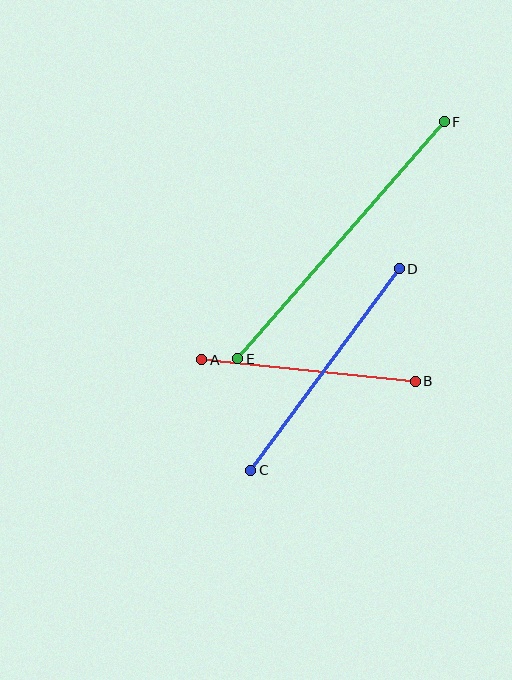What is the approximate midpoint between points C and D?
The midpoint is at approximately (325, 370) pixels.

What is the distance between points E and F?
The distance is approximately 314 pixels.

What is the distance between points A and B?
The distance is approximately 215 pixels.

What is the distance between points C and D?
The distance is approximately 250 pixels.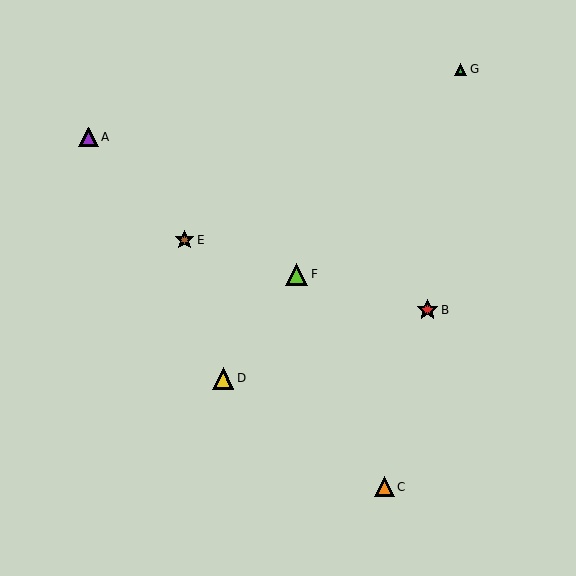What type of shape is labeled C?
Shape C is an orange triangle.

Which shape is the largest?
The lime triangle (labeled F) is the largest.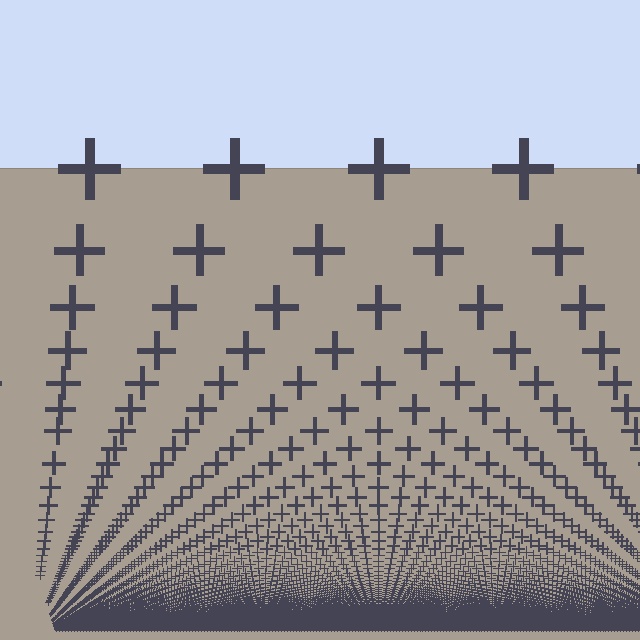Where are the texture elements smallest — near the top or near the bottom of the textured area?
Near the bottom.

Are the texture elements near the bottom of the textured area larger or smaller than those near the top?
Smaller. The gradient is inverted — elements near the bottom are smaller and denser.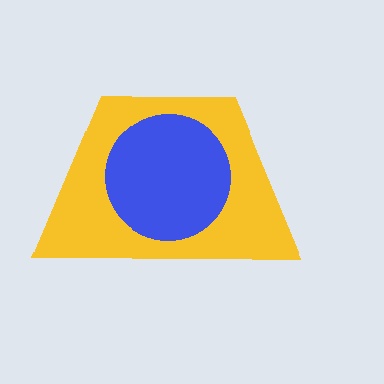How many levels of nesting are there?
2.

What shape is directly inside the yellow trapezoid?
The blue circle.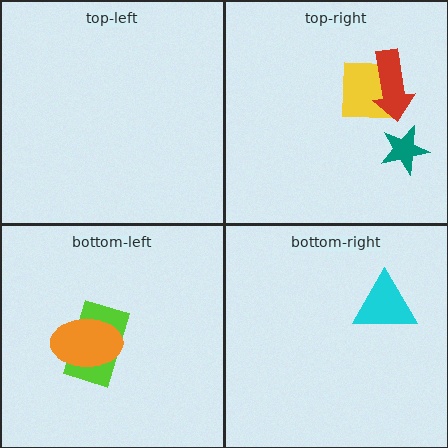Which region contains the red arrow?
The top-right region.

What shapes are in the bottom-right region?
The cyan triangle.